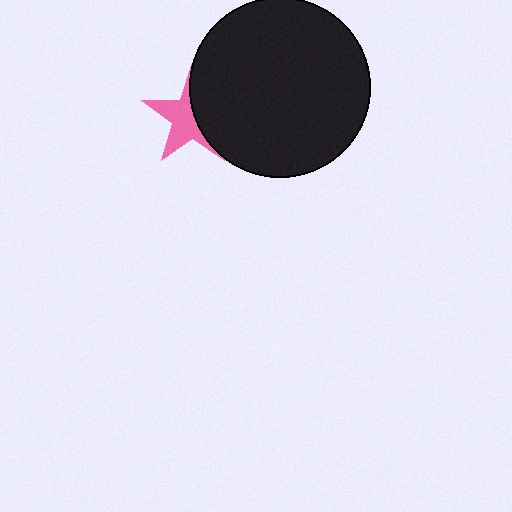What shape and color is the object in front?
The object in front is a black circle.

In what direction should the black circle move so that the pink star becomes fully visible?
The black circle should move right. That is the shortest direction to clear the overlap and leave the pink star fully visible.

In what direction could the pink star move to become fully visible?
The pink star could move left. That would shift it out from behind the black circle entirely.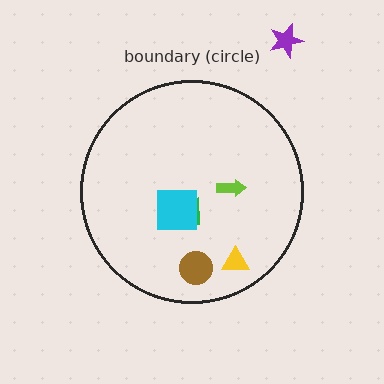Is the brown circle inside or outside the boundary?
Inside.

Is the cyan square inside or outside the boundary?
Inside.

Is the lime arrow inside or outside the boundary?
Inside.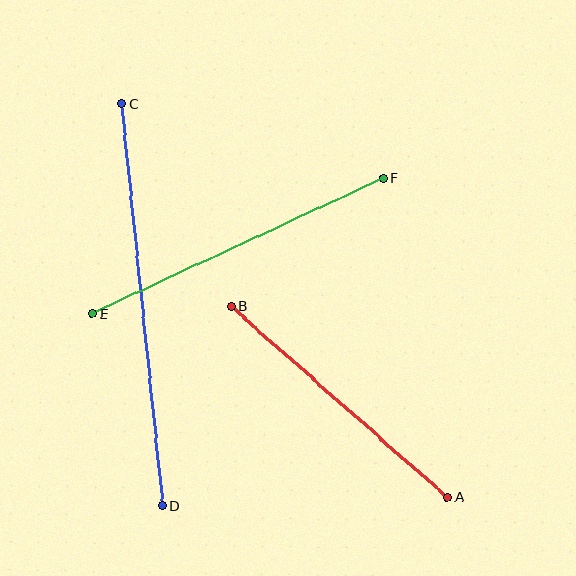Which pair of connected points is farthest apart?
Points C and D are farthest apart.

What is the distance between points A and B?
The distance is approximately 288 pixels.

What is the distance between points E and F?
The distance is approximately 321 pixels.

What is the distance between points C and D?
The distance is approximately 404 pixels.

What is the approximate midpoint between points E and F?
The midpoint is at approximately (238, 246) pixels.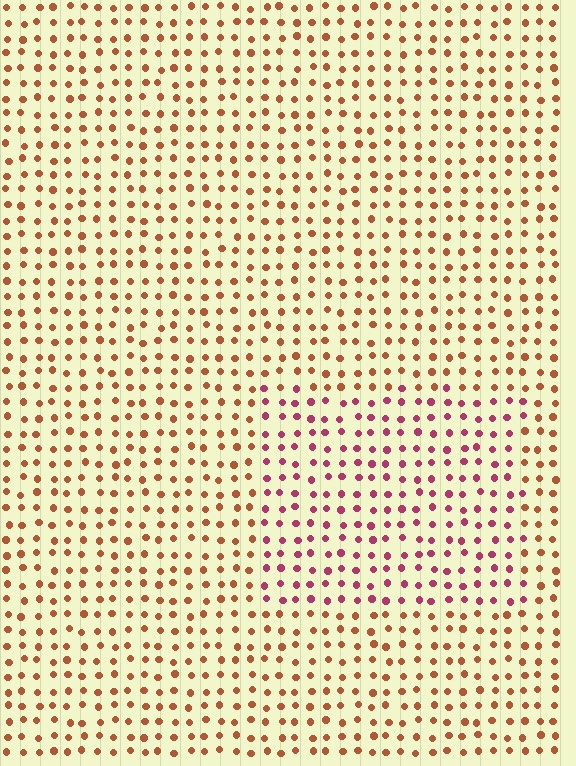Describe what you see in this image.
The image is filled with small brown elements in a uniform arrangement. A rectangle-shaped region is visible where the elements are tinted to a slightly different hue, forming a subtle color boundary.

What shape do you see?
I see a rectangle.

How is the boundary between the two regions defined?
The boundary is defined purely by a slight shift in hue (about 43 degrees). Spacing, size, and orientation are identical on both sides.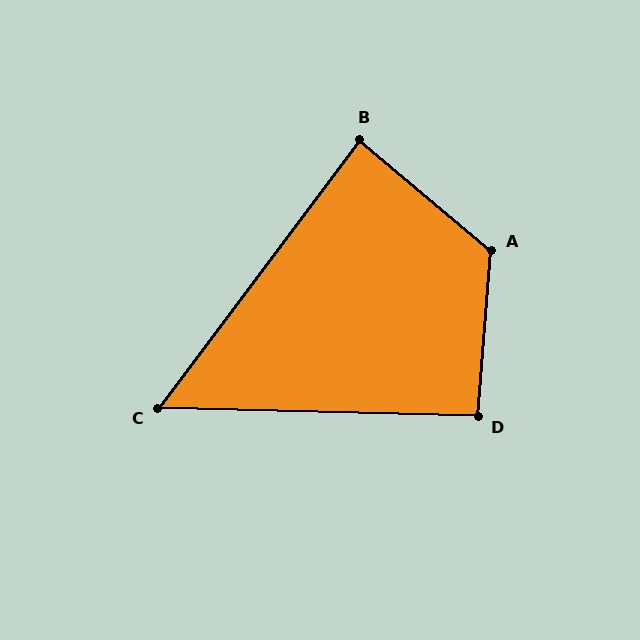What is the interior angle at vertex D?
Approximately 93 degrees (approximately right).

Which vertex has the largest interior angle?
A, at approximately 126 degrees.